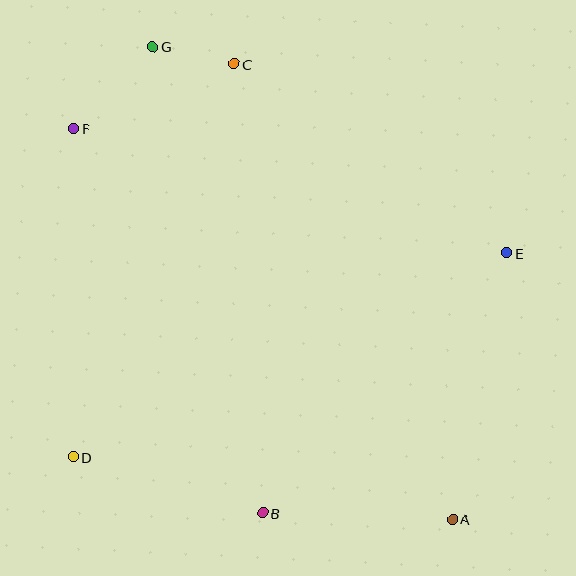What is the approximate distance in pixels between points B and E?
The distance between B and E is approximately 356 pixels.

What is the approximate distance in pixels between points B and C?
The distance between B and C is approximately 450 pixels.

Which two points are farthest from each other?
Points A and G are farthest from each other.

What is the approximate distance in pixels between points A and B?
The distance between A and B is approximately 190 pixels.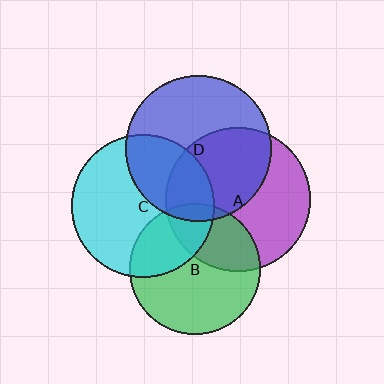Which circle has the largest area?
Circle D (blue).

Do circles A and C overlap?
Yes.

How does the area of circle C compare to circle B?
Approximately 1.2 times.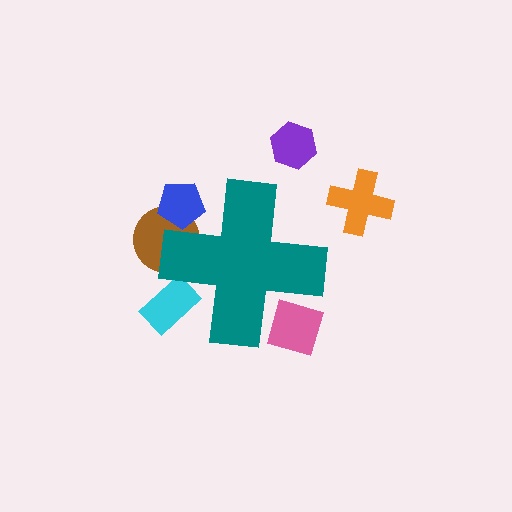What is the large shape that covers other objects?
A teal cross.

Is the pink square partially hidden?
Yes, the pink square is partially hidden behind the teal cross.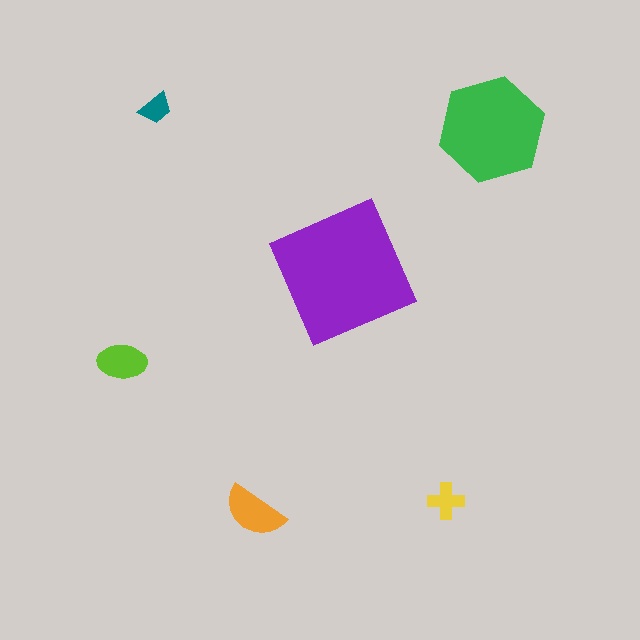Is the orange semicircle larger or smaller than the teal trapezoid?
Larger.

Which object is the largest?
The purple square.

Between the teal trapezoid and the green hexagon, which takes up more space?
The green hexagon.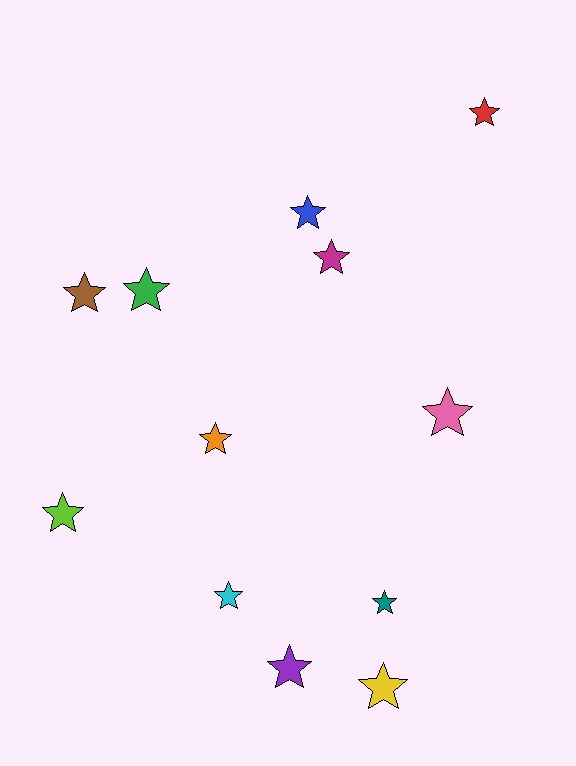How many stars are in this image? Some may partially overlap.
There are 12 stars.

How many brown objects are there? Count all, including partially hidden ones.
There is 1 brown object.